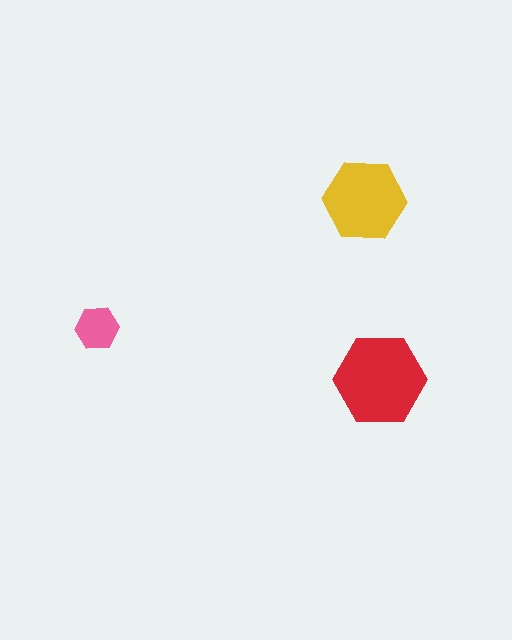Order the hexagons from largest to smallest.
the red one, the yellow one, the pink one.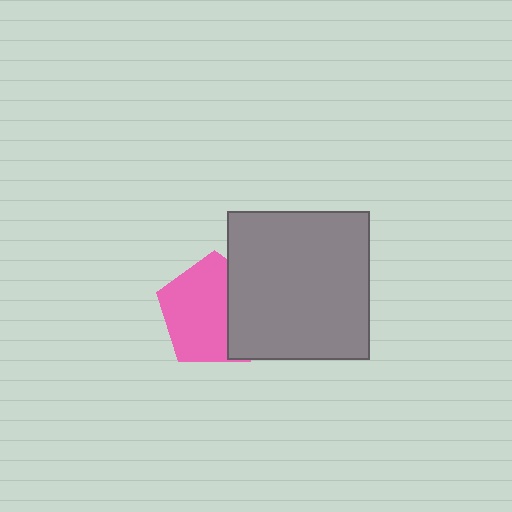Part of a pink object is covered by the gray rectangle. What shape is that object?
It is a pentagon.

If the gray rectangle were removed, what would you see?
You would see the complete pink pentagon.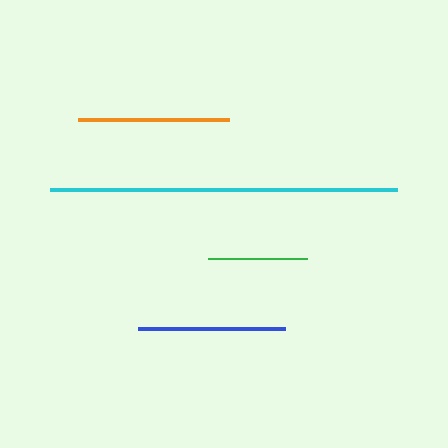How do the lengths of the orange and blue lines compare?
The orange and blue lines are approximately the same length.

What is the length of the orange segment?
The orange segment is approximately 151 pixels long.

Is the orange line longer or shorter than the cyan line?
The cyan line is longer than the orange line.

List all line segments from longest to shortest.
From longest to shortest: cyan, orange, blue, green.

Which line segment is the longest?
The cyan line is the longest at approximately 347 pixels.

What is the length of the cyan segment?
The cyan segment is approximately 347 pixels long.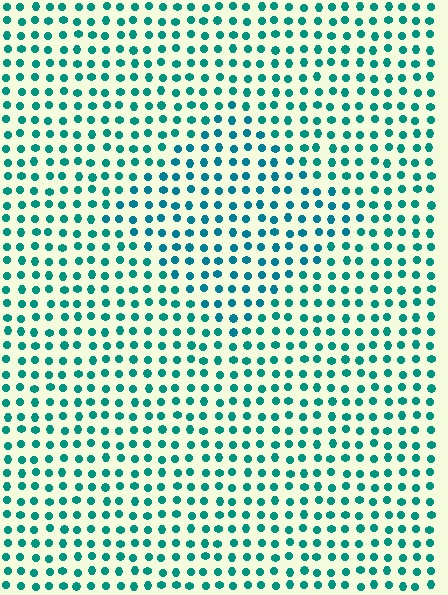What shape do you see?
I see a diamond.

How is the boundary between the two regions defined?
The boundary is defined purely by a slight shift in hue (about 18 degrees). Spacing, size, and orientation are identical on both sides.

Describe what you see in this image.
The image is filled with small teal elements in a uniform arrangement. A diamond-shaped region is visible where the elements are tinted to a slightly different hue, forming a subtle color boundary.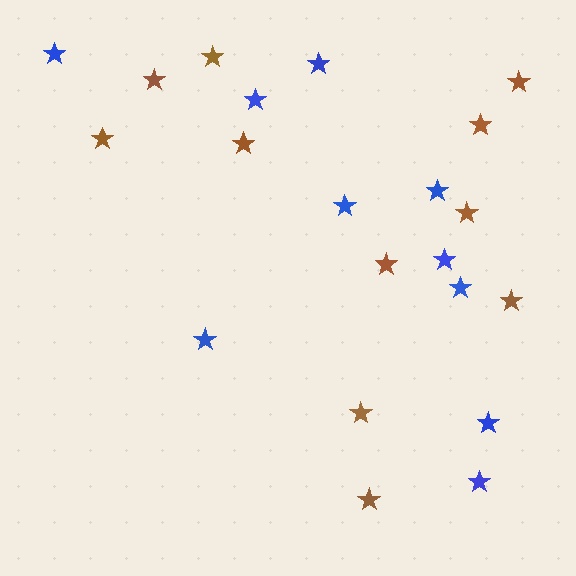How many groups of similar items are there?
There are 2 groups: one group of blue stars (10) and one group of brown stars (11).